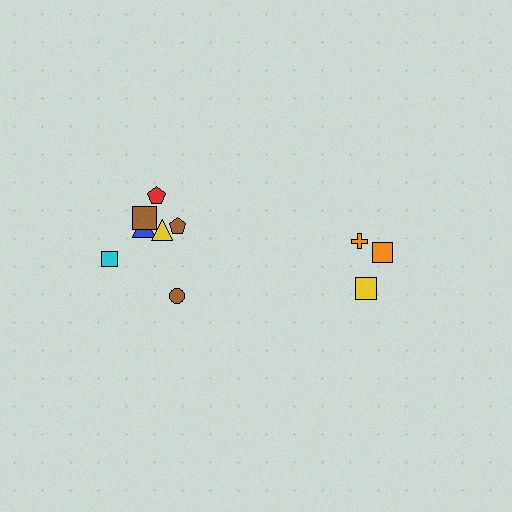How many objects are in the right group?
There are 3 objects.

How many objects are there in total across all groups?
There are 10 objects.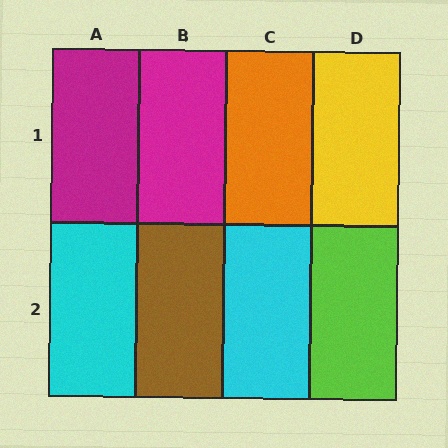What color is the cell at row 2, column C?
Cyan.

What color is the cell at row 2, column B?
Brown.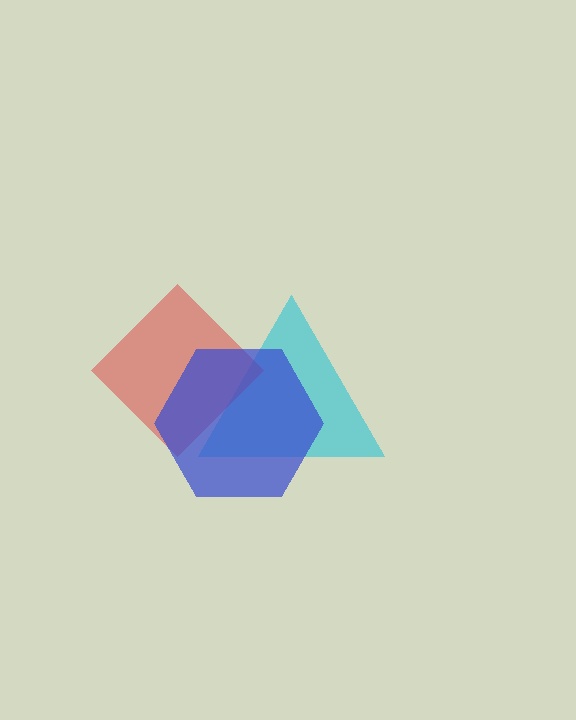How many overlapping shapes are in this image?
There are 3 overlapping shapes in the image.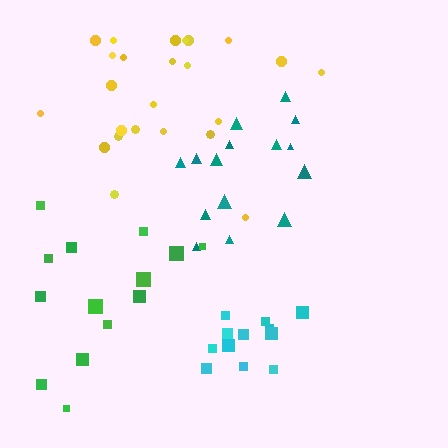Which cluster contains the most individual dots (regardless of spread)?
Yellow (24).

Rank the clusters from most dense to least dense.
cyan, green, yellow, teal.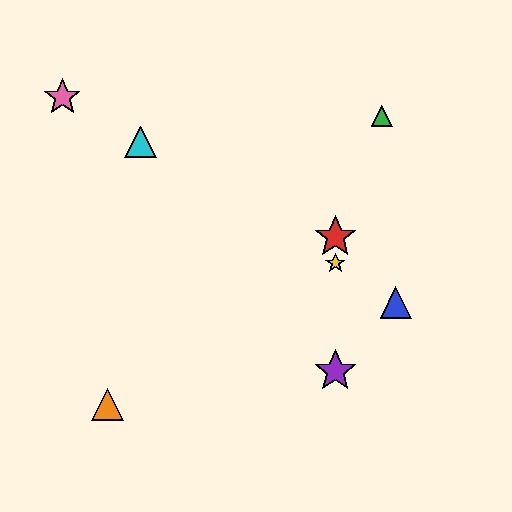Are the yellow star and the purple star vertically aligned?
Yes, both are at x≈335.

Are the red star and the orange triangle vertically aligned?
No, the red star is at x≈335 and the orange triangle is at x≈107.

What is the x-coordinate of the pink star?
The pink star is at x≈62.